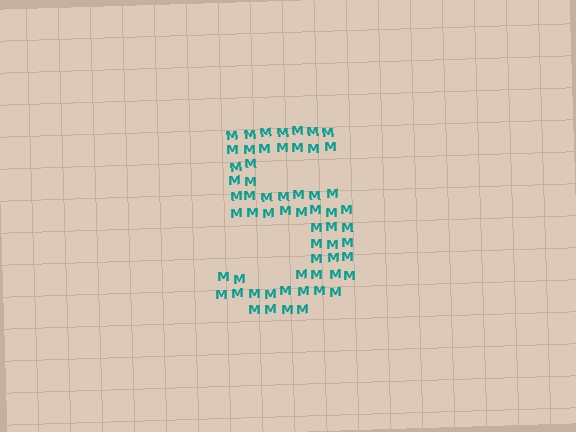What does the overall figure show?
The overall figure shows the digit 5.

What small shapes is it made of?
It is made of small letter M's.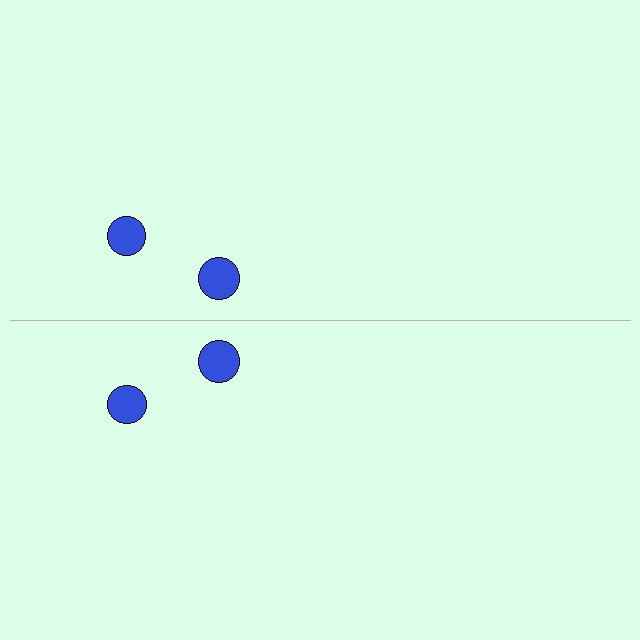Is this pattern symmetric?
Yes, this pattern has bilateral (reflection) symmetry.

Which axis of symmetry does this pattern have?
The pattern has a horizontal axis of symmetry running through the center of the image.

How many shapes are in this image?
There are 4 shapes in this image.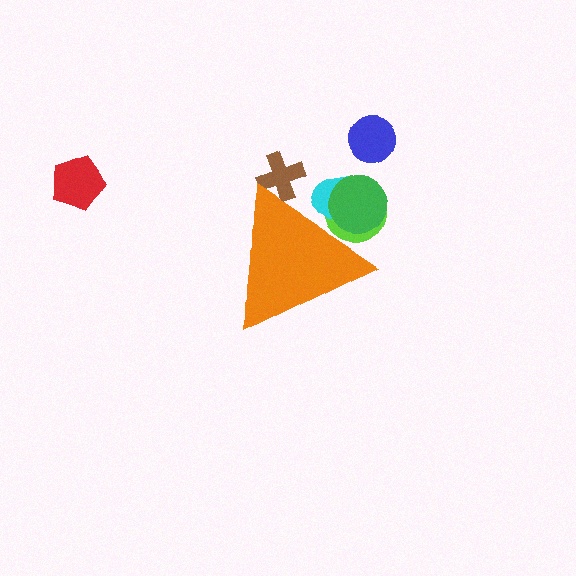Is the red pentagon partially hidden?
No, the red pentagon is fully visible.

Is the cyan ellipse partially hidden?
Yes, the cyan ellipse is partially hidden behind the orange triangle.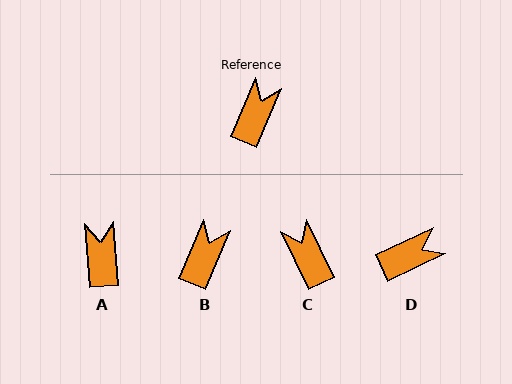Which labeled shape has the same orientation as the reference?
B.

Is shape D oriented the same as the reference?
No, it is off by about 42 degrees.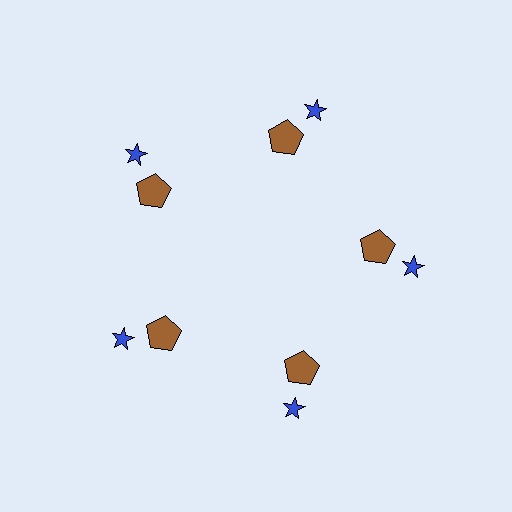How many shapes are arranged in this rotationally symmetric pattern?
There are 10 shapes, arranged in 5 groups of 2.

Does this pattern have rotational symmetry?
Yes, this pattern has 5-fold rotational symmetry. It looks the same after rotating 72 degrees around the center.